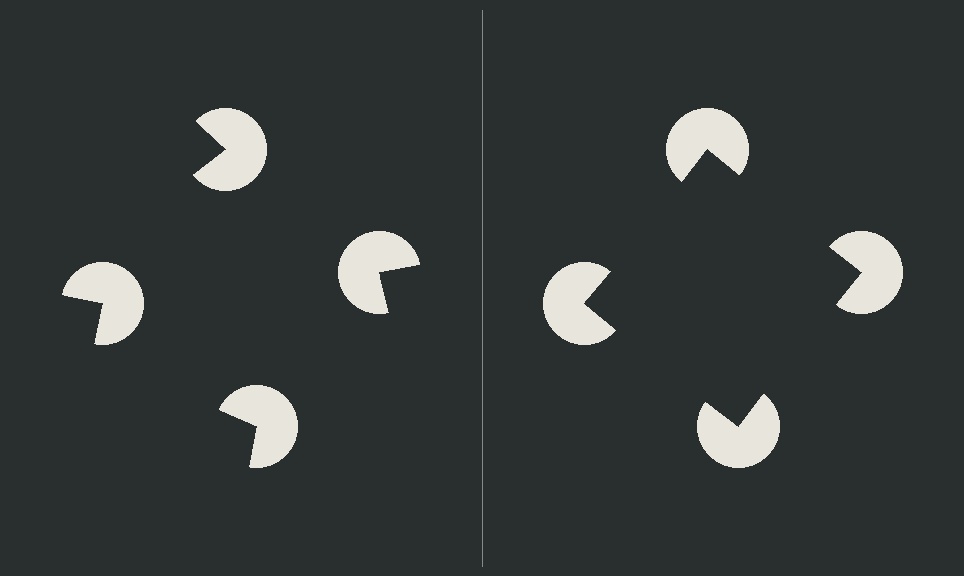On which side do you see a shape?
An illusory square appears on the right side. On the left side the wedge cuts are rotated, so no coherent shape forms.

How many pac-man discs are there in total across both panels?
8 — 4 on each side.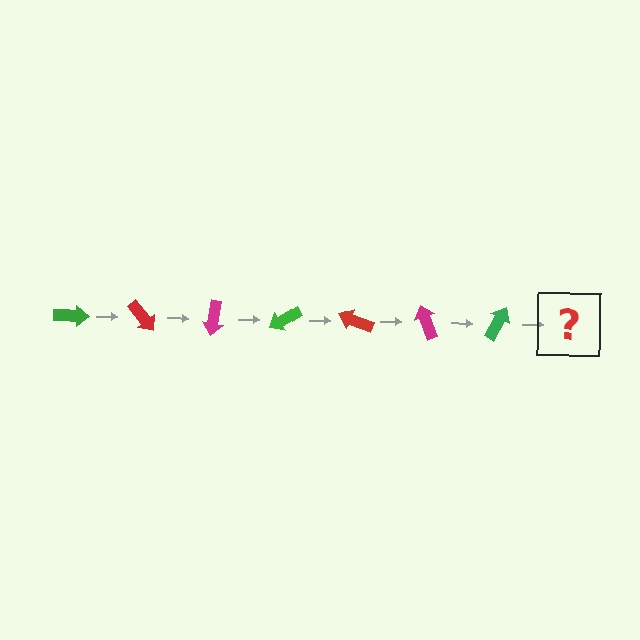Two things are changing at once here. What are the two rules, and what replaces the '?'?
The two rules are that it rotates 50 degrees each step and the color cycles through green, red, and magenta. The '?' should be a red arrow, rotated 350 degrees from the start.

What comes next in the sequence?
The next element should be a red arrow, rotated 350 degrees from the start.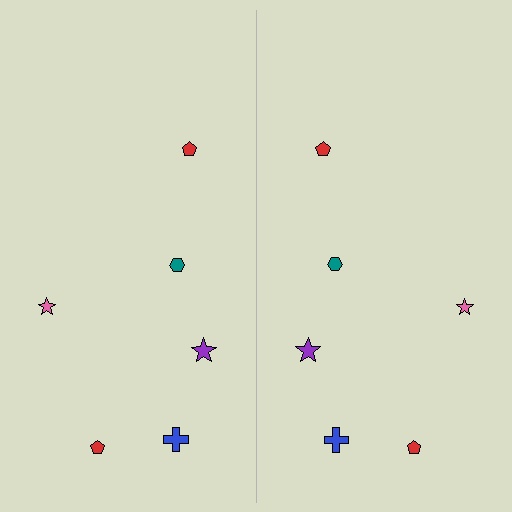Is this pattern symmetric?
Yes, this pattern has bilateral (reflection) symmetry.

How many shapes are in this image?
There are 12 shapes in this image.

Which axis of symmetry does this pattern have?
The pattern has a vertical axis of symmetry running through the center of the image.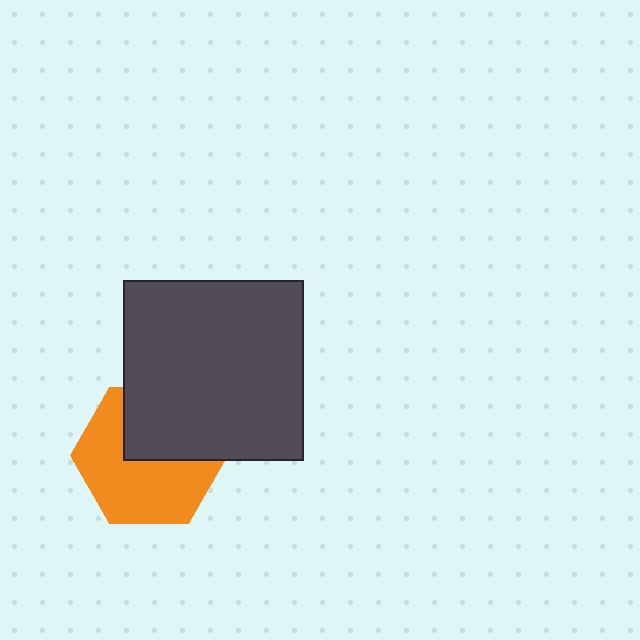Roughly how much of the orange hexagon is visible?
About half of it is visible (roughly 60%).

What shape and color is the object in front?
The object in front is a dark gray square.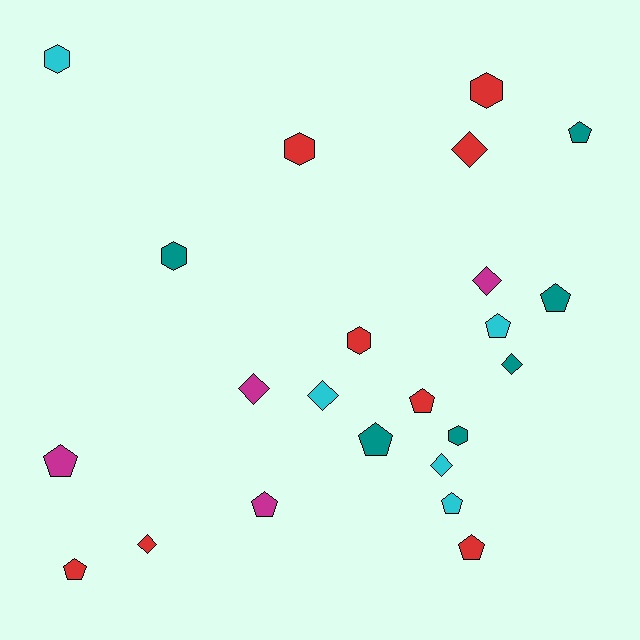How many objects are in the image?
There are 23 objects.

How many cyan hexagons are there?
There is 1 cyan hexagon.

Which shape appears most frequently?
Pentagon, with 10 objects.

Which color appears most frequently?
Red, with 8 objects.